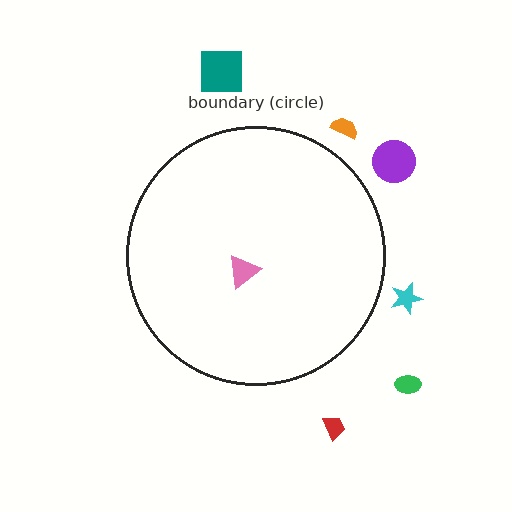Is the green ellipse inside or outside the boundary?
Outside.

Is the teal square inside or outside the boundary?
Outside.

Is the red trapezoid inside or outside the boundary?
Outside.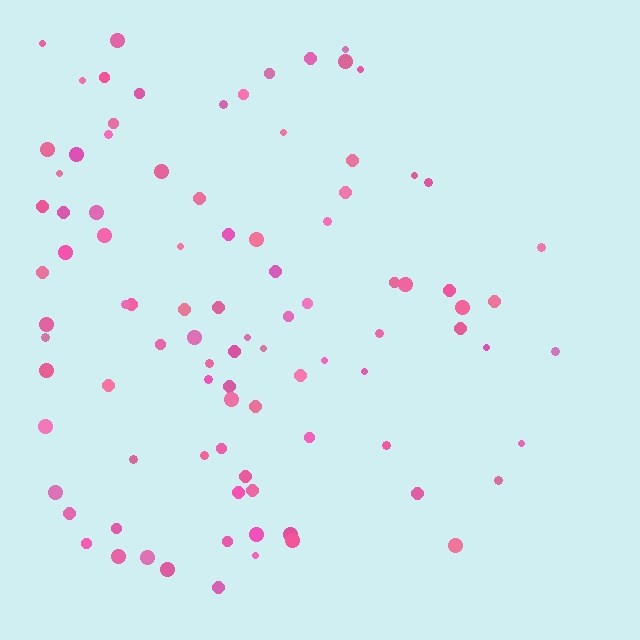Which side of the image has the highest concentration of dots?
The left.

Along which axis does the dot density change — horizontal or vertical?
Horizontal.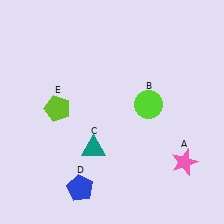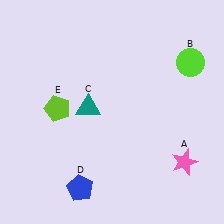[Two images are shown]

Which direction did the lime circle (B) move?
The lime circle (B) moved up.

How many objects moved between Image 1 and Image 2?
2 objects moved between the two images.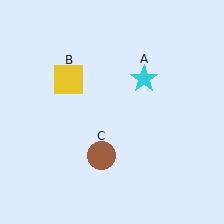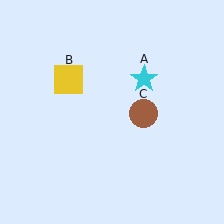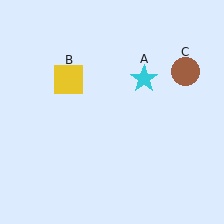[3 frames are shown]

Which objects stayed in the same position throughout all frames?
Cyan star (object A) and yellow square (object B) remained stationary.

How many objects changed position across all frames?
1 object changed position: brown circle (object C).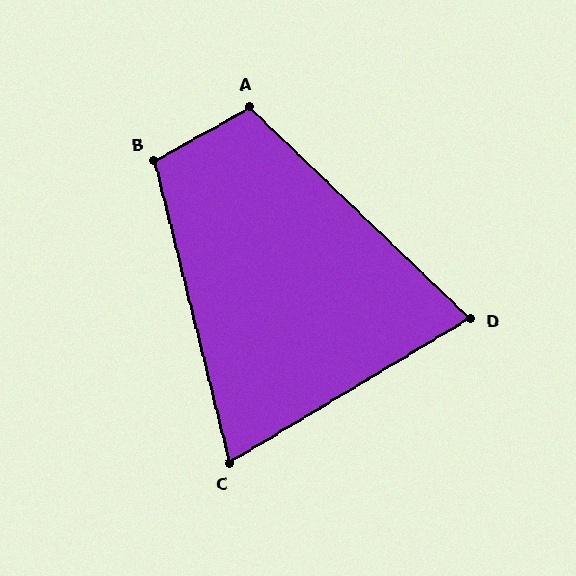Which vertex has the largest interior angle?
A, at approximately 107 degrees.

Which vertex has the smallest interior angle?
C, at approximately 73 degrees.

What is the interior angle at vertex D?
Approximately 75 degrees (acute).